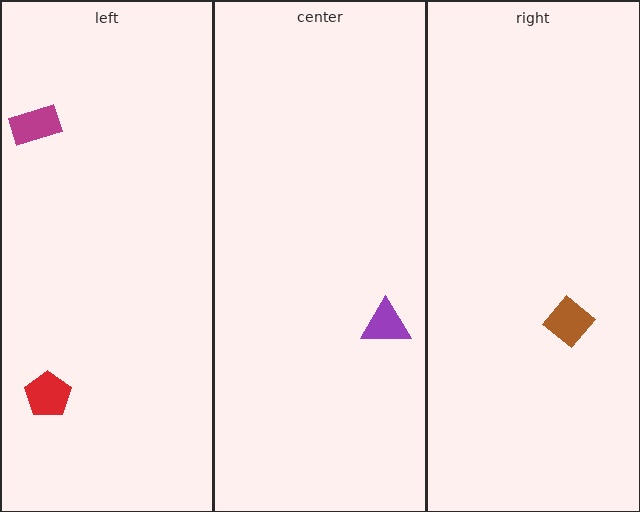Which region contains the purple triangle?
The center region.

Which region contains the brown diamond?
The right region.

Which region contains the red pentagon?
The left region.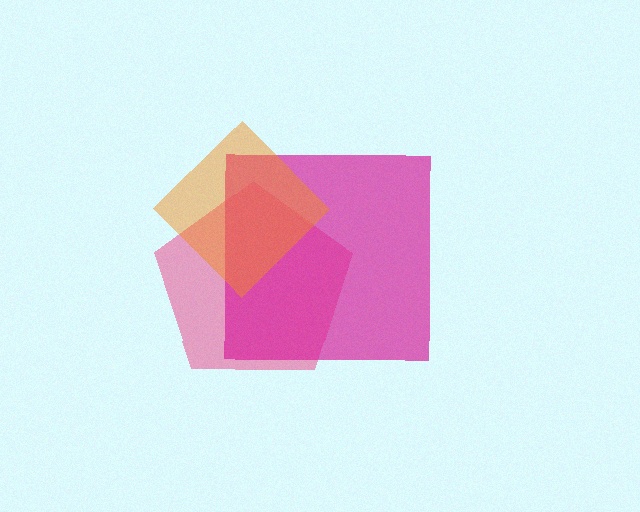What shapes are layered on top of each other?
The layered shapes are: a pink pentagon, a magenta square, an orange diamond.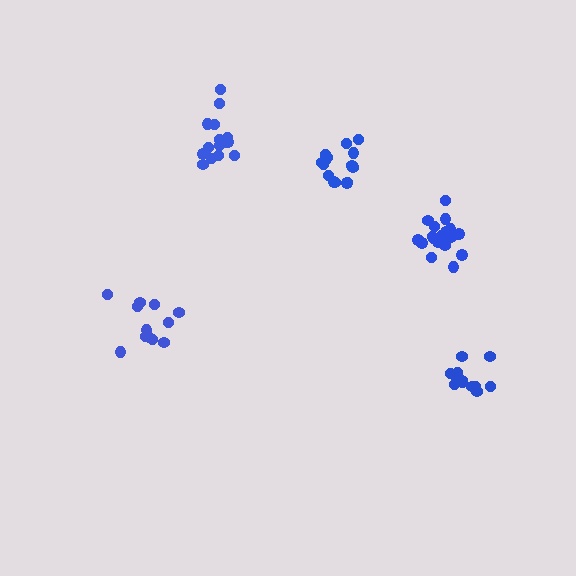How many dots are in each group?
Group 1: 13 dots, Group 2: 16 dots, Group 3: 15 dots, Group 4: 12 dots, Group 5: 18 dots (74 total).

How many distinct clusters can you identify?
There are 5 distinct clusters.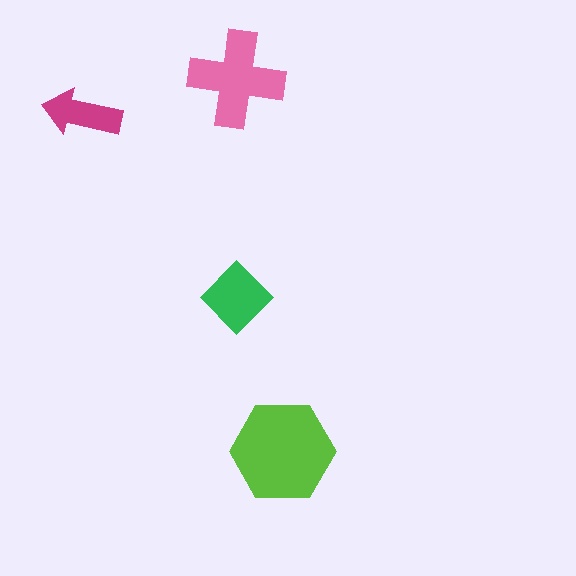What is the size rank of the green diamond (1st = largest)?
3rd.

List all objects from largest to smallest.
The lime hexagon, the pink cross, the green diamond, the magenta arrow.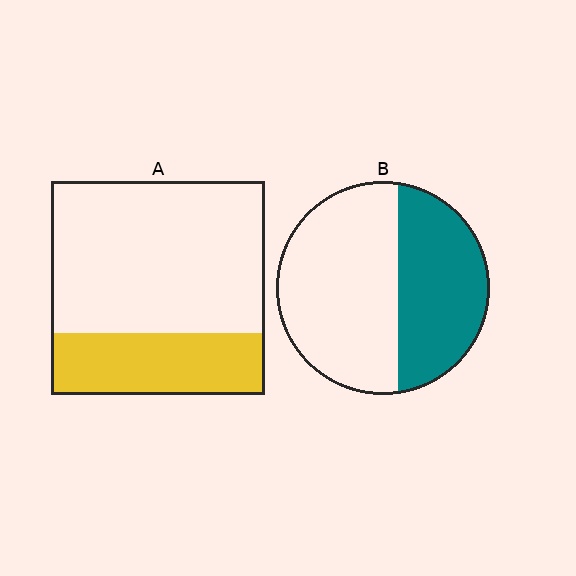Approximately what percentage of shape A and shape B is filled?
A is approximately 30% and B is approximately 40%.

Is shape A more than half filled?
No.